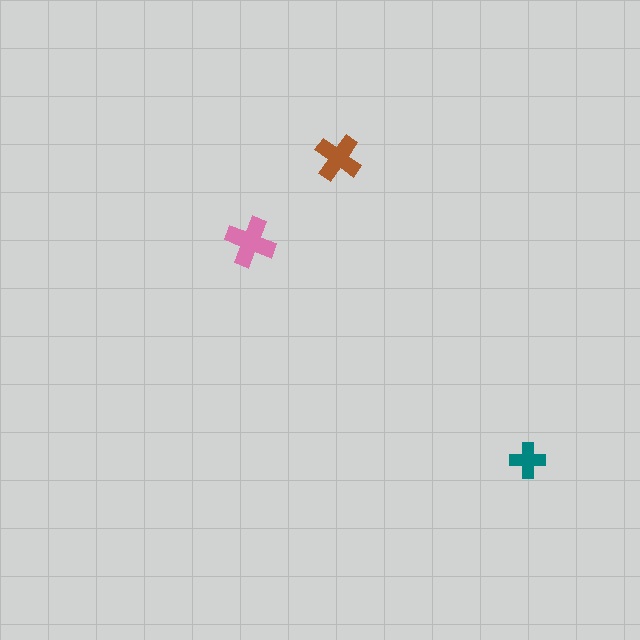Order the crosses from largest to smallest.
the pink one, the brown one, the teal one.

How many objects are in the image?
There are 3 objects in the image.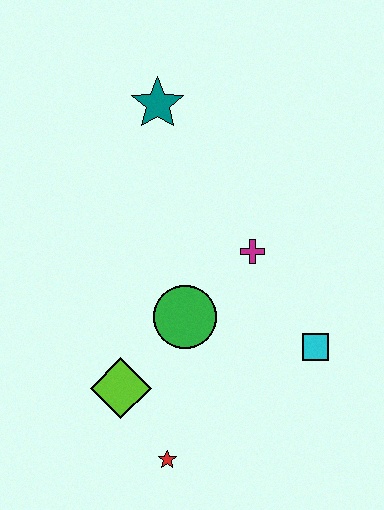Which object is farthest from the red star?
The teal star is farthest from the red star.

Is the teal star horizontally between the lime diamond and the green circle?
Yes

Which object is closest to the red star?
The lime diamond is closest to the red star.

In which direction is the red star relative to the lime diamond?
The red star is below the lime diamond.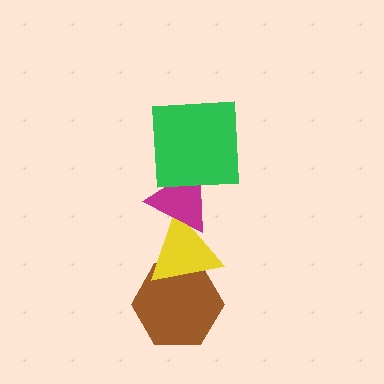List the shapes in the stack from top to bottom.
From top to bottom: the green square, the magenta triangle, the yellow triangle, the brown hexagon.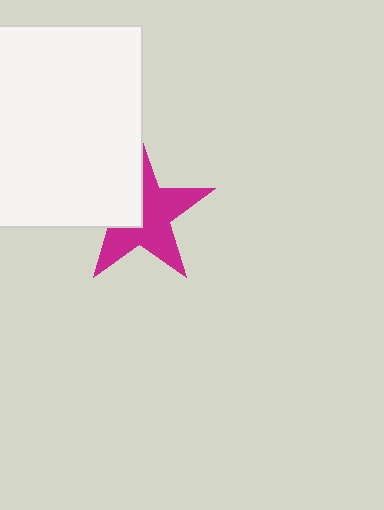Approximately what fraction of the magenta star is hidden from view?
Roughly 38% of the magenta star is hidden behind the white square.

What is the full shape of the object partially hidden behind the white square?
The partially hidden object is a magenta star.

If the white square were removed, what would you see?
You would see the complete magenta star.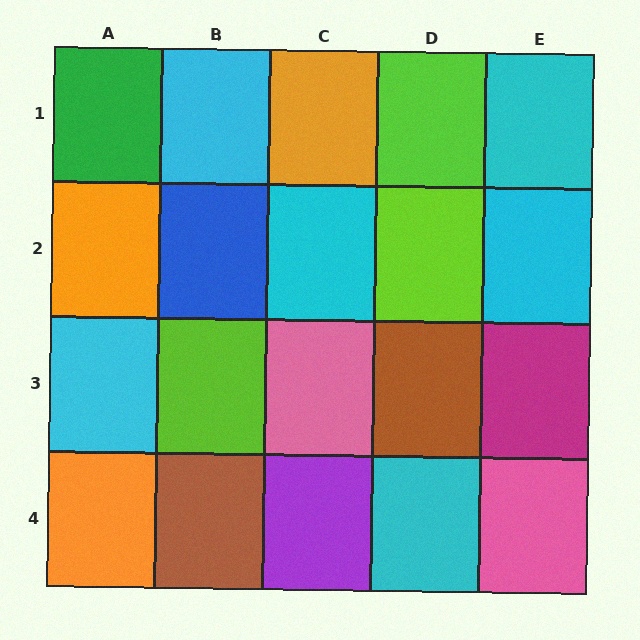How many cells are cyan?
6 cells are cyan.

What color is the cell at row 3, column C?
Pink.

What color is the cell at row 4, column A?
Orange.